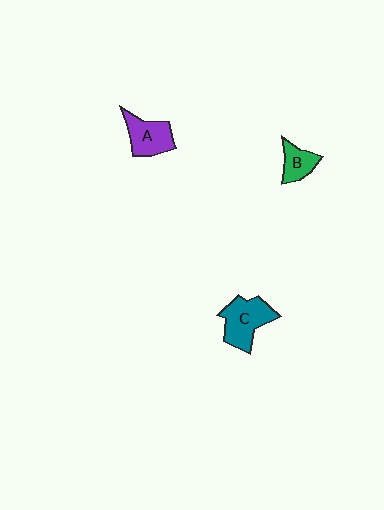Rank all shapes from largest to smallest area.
From largest to smallest: C (teal), A (purple), B (green).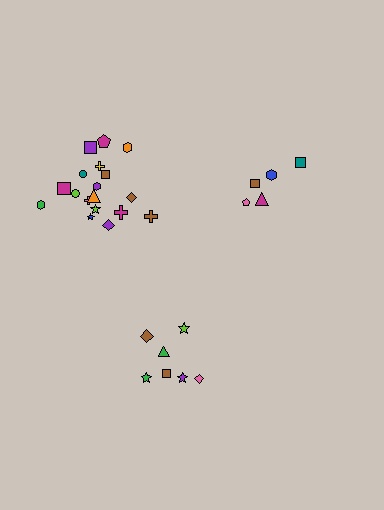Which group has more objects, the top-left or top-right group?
The top-left group.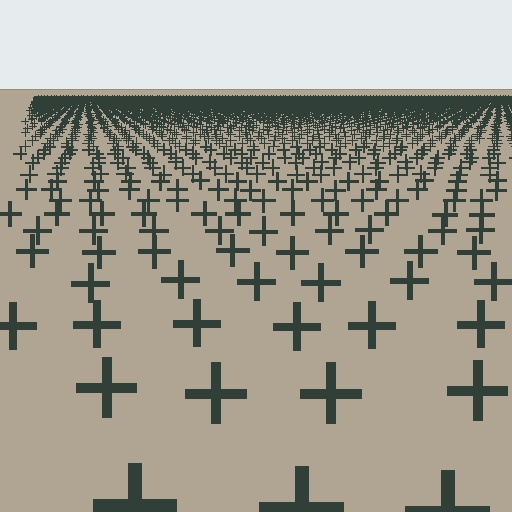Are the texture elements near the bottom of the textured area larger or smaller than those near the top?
Larger. Near the bottom, elements are closer to the viewer and appear at a bigger on-screen size.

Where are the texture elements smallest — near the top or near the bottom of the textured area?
Near the top.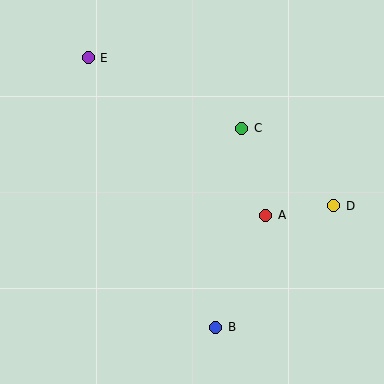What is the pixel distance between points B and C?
The distance between B and C is 201 pixels.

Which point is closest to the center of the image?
Point A at (266, 215) is closest to the center.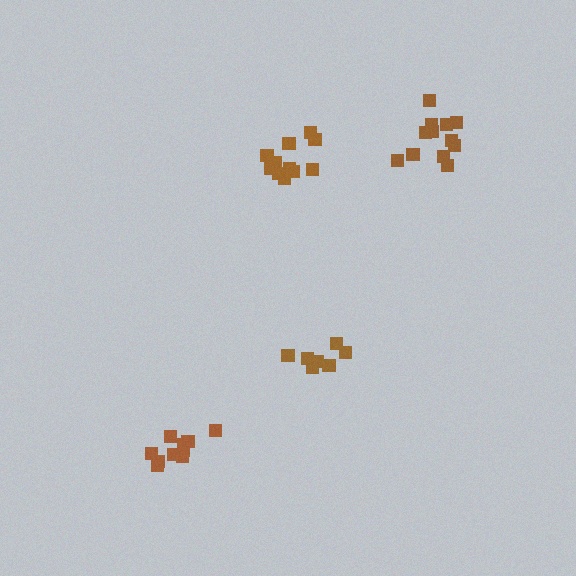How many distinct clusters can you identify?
There are 4 distinct clusters.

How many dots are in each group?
Group 1: 12 dots, Group 2: 10 dots, Group 3: 11 dots, Group 4: 7 dots (40 total).